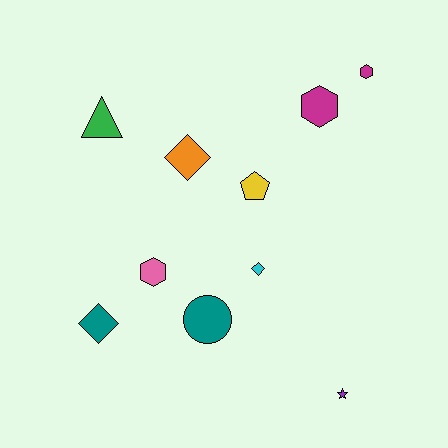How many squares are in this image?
There are no squares.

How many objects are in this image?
There are 10 objects.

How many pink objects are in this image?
There is 1 pink object.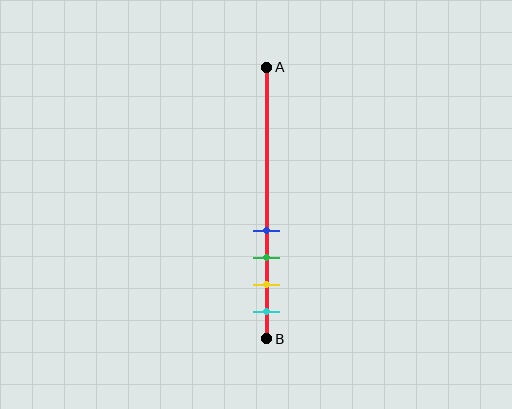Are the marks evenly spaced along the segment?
Yes, the marks are approximately evenly spaced.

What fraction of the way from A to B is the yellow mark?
The yellow mark is approximately 80% (0.8) of the way from A to B.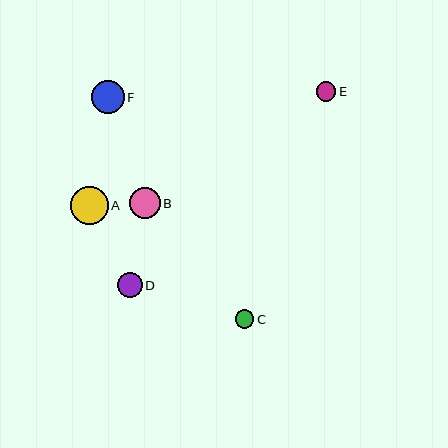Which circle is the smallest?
Circle C is the smallest with a size of approximately 19 pixels.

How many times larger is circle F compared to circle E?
Circle F is approximately 1.7 times the size of circle E.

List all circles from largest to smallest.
From largest to smallest: A, F, B, D, E, C.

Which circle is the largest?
Circle A is the largest with a size of approximately 38 pixels.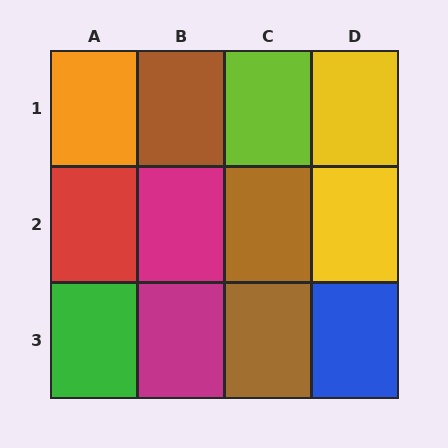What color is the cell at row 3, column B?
Magenta.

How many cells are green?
1 cell is green.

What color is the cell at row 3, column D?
Blue.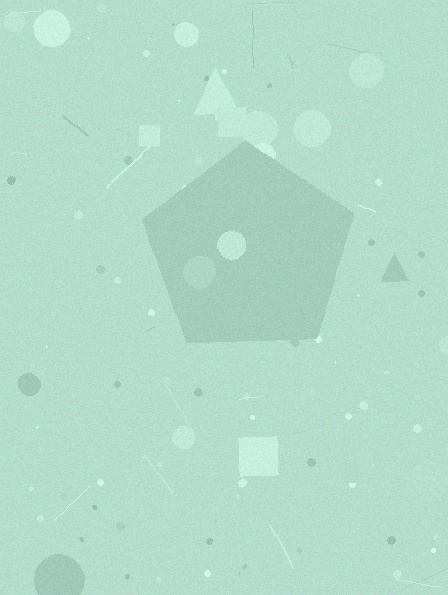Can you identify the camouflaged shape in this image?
The camouflaged shape is a pentagon.